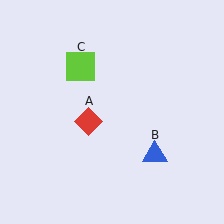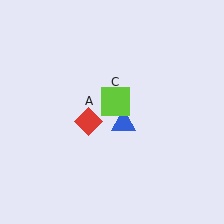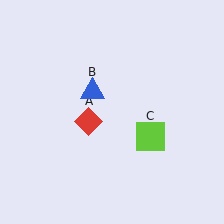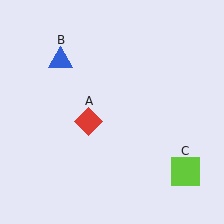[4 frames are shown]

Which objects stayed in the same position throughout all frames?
Red diamond (object A) remained stationary.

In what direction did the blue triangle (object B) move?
The blue triangle (object B) moved up and to the left.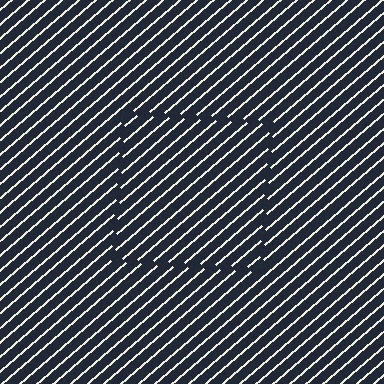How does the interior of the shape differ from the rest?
The interior of the shape contains the same grating, shifted by half a period — the contour is defined by the phase discontinuity where line-ends from the inner and outer gratings abut.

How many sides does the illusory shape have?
4 sides — the line-ends trace a square.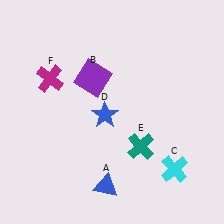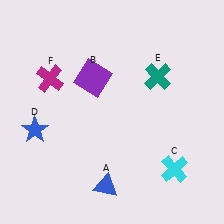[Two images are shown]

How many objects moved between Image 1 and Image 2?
2 objects moved between the two images.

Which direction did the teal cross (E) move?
The teal cross (E) moved up.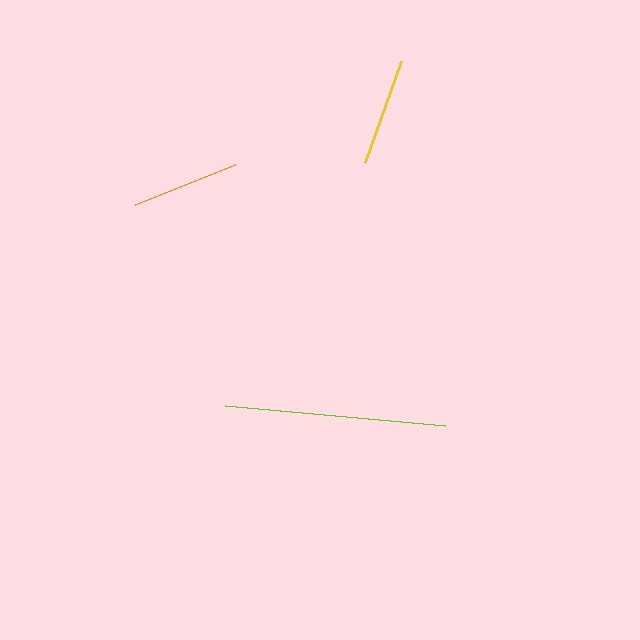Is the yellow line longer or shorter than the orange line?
The orange line is longer than the yellow line.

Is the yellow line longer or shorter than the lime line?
The lime line is longer than the yellow line.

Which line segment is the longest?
The lime line is the longest at approximately 221 pixels.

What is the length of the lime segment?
The lime segment is approximately 221 pixels long.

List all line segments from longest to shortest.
From longest to shortest: lime, orange, yellow.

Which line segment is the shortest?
The yellow line is the shortest at approximately 107 pixels.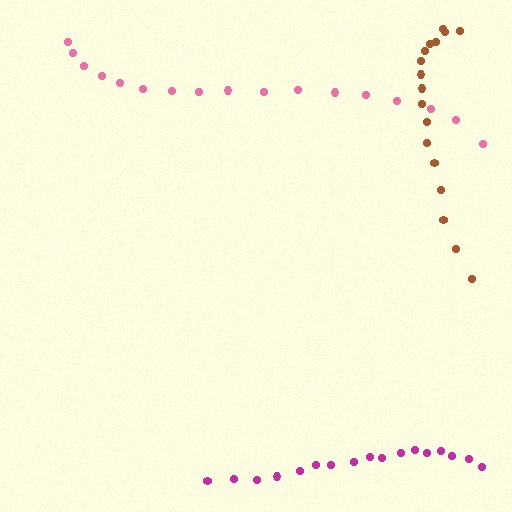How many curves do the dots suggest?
There are 3 distinct paths.